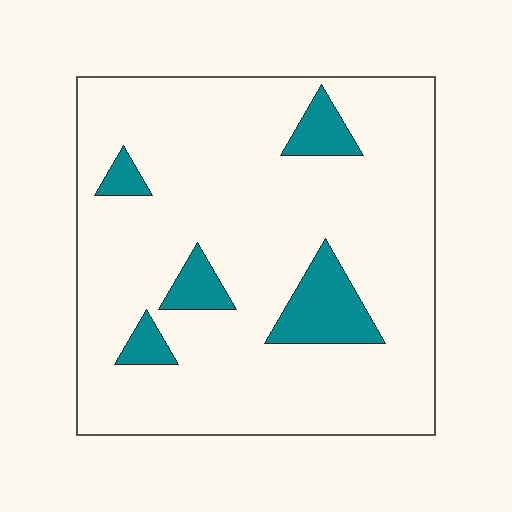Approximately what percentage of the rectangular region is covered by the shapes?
Approximately 10%.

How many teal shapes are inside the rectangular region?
5.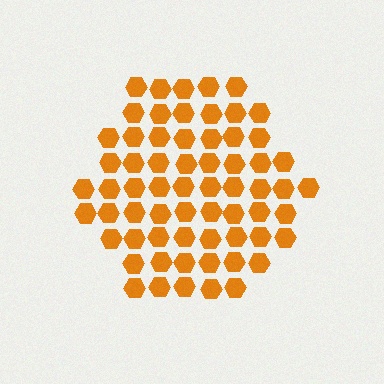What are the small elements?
The small elements are hexagons.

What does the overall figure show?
The overall figure shows a hexagon.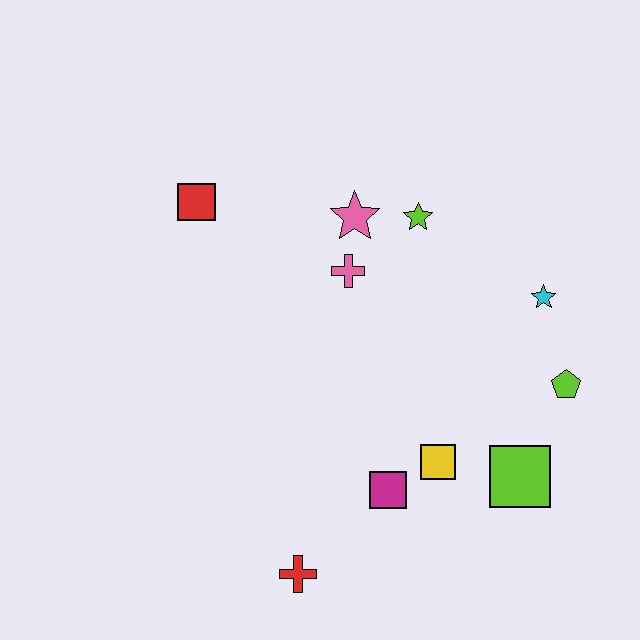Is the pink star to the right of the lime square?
No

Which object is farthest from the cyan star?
The red cross is farthest from the cyan star.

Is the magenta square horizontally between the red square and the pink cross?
No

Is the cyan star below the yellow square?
No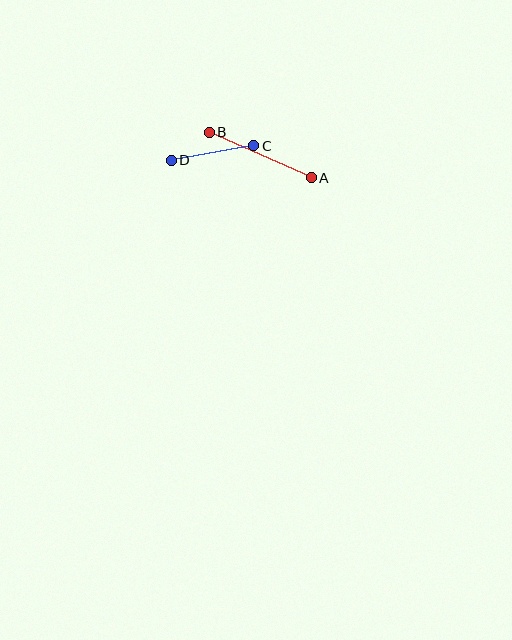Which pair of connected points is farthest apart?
Points A and B are farthest apart.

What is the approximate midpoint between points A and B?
The midpoint is at approximately (260, 155) pixels.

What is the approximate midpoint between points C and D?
The midpoint is at approximately (212, 153) pixels.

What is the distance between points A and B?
The distance is approximately 112 pixels.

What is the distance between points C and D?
The distance is approximately 84 pixels.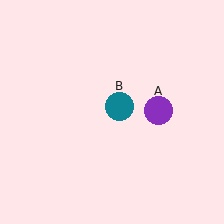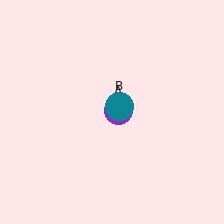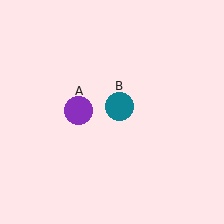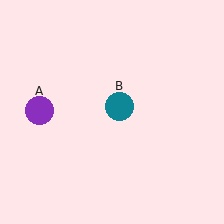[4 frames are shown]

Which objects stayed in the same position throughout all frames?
Teal circle (object B) remained stationary.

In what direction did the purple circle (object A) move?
The purple circle (object A) moved left.